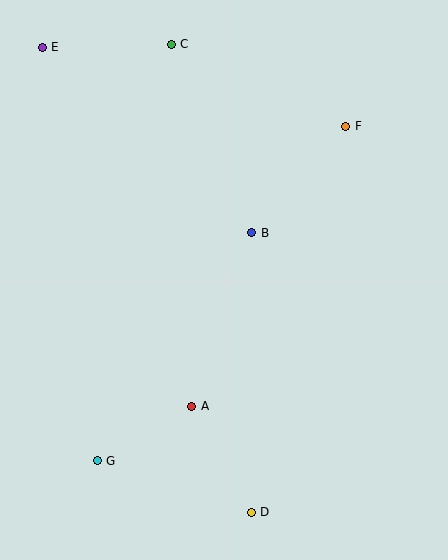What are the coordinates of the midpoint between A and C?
The midpoint between A and C is at (181, 225).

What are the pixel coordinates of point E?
Point E is at (42, 47).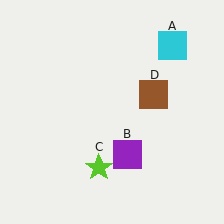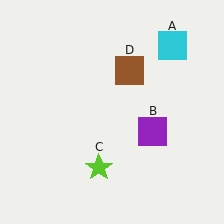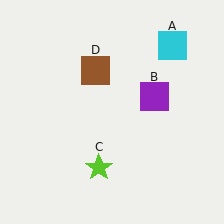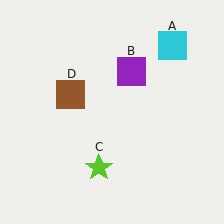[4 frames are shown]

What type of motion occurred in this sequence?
The purple square (object B), brown square (object D) rotated counterclockwise around the center of the scene.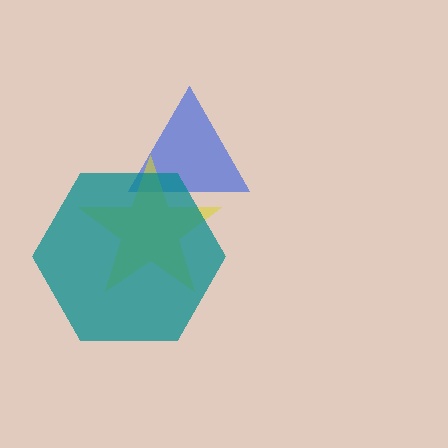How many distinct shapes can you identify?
There are 3 distinct shapes: a blue triangle, a yellow star, a teal hexagon.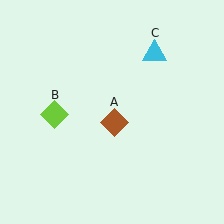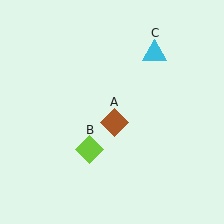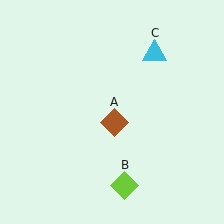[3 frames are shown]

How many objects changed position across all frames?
1 object changed position: lime diamond (object B).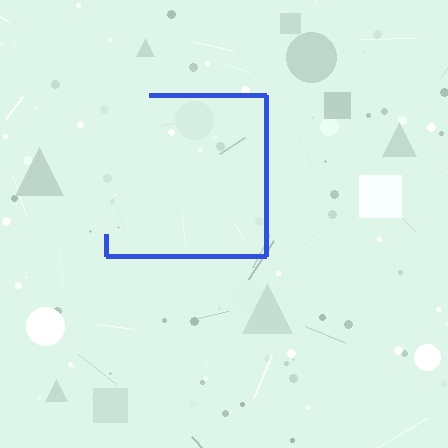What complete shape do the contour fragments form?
The contour fragments form a square.